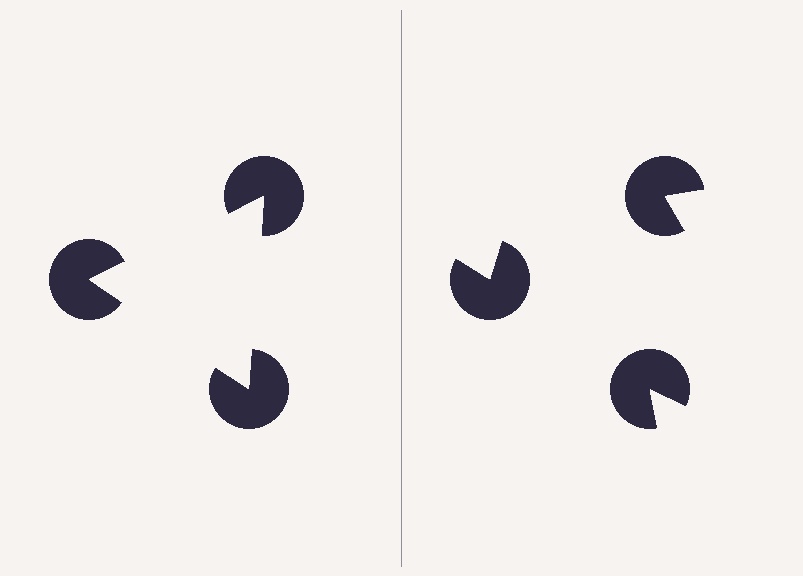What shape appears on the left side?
An illusory triangle.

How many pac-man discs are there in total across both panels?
6 — 3 on each side.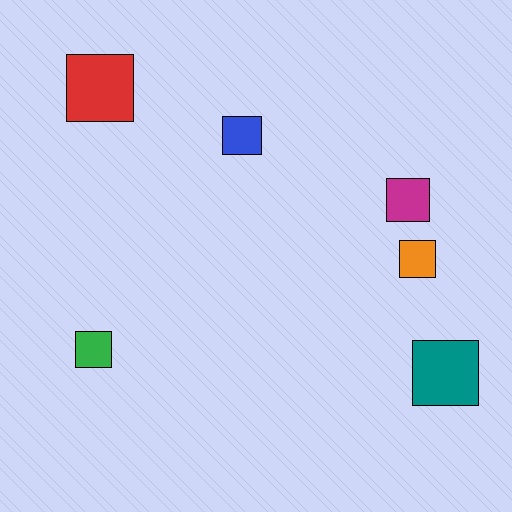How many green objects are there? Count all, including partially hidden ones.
There is 1 green object.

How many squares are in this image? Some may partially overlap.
There are 6 squares.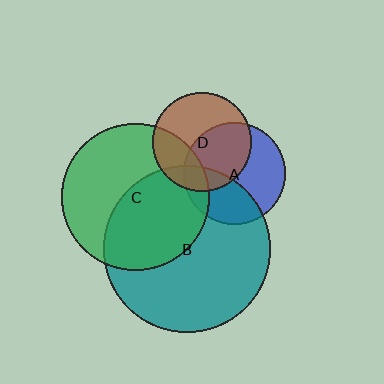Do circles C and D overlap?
Yes.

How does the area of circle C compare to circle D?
Approximately 2.2 times.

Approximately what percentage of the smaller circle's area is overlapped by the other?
Approximately 30%.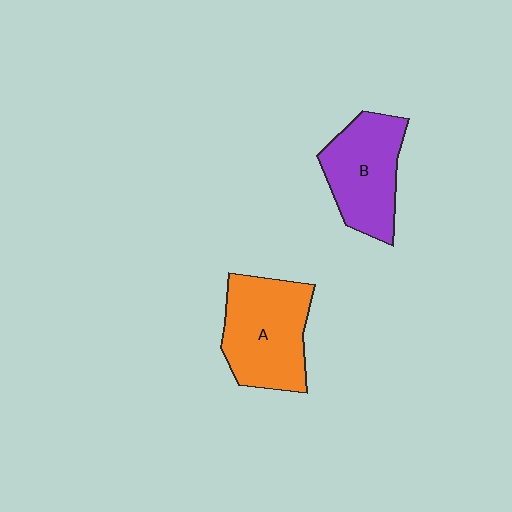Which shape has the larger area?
Shape A (orange).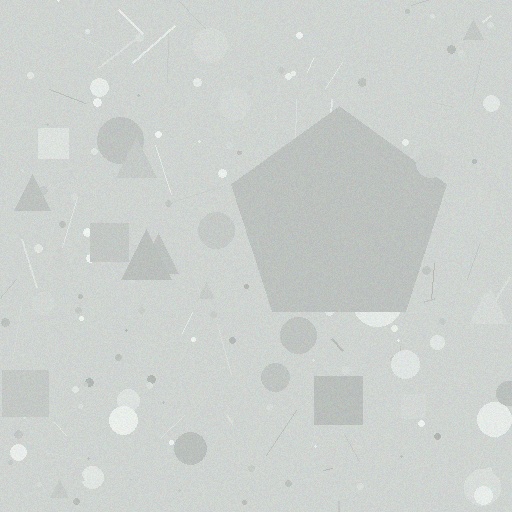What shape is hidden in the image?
A pentagon is hidden in the image.